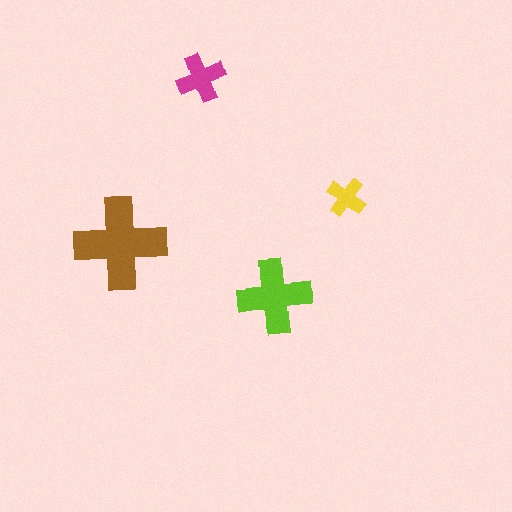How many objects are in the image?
There are 4 objects in the image.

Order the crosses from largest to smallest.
the brown one, the lime one, the magenta one, the yellow one.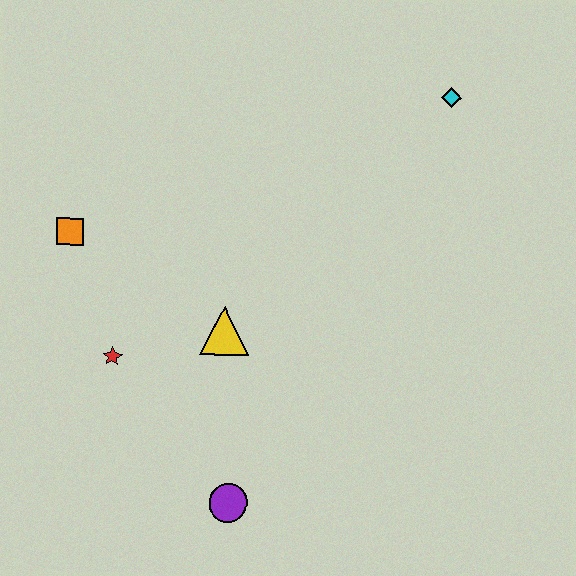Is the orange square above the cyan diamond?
No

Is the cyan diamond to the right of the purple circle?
Yes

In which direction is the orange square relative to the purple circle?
The orange square is above the purple circle.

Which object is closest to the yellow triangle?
The red star is closest to the yellow triangle.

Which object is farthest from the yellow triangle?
The cyan diamond is farthest from the yellow triangle.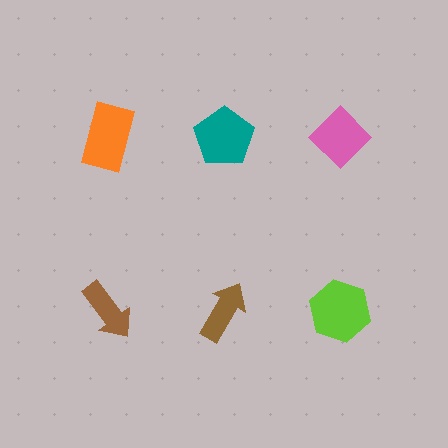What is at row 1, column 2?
A teal pentagon.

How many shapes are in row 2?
3 shapes.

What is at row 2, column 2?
A brown arrow.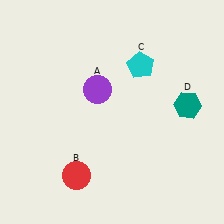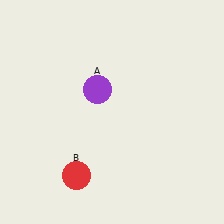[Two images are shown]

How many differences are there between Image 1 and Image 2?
There are 2 differences between the two images.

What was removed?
The cyan pentagon (C), the teal hexagon (D) were removed in Image 2.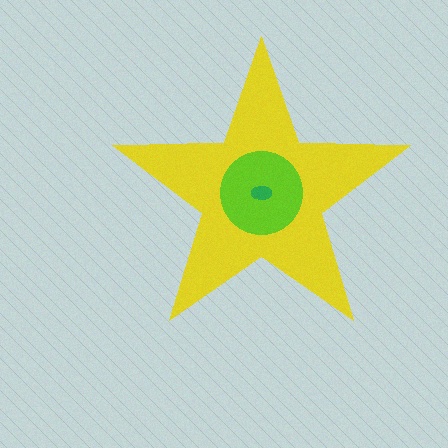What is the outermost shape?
The yellow star.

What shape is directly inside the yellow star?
The lime circle.